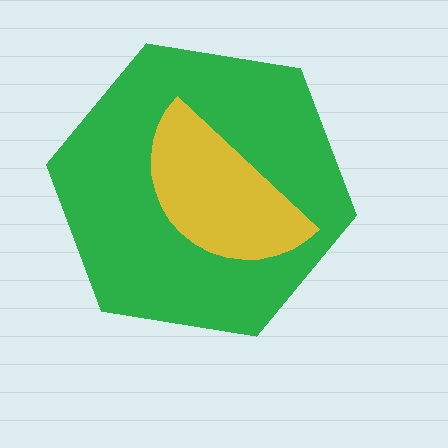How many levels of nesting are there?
2.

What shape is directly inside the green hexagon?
The yellow semicircle.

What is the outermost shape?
The green hexagon.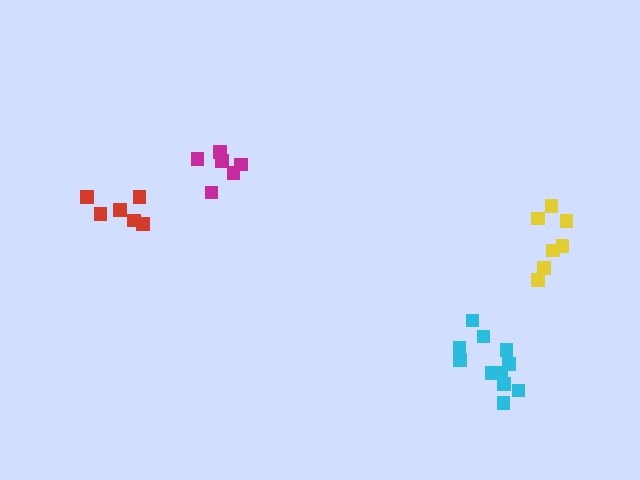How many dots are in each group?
Group 1: 6 dots, Group 2: 6 dots, Group 3: 7 dots, Group 4: 11 dots (30 total).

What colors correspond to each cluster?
The clusters are colored: red, magenta, yellow, cyan.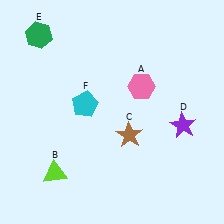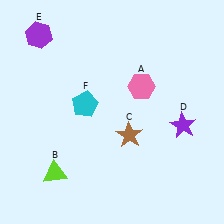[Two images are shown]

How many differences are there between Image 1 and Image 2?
There is 1 difference between the two images.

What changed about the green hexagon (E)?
In Image 1, E is green. In Image 2, it changed to purple.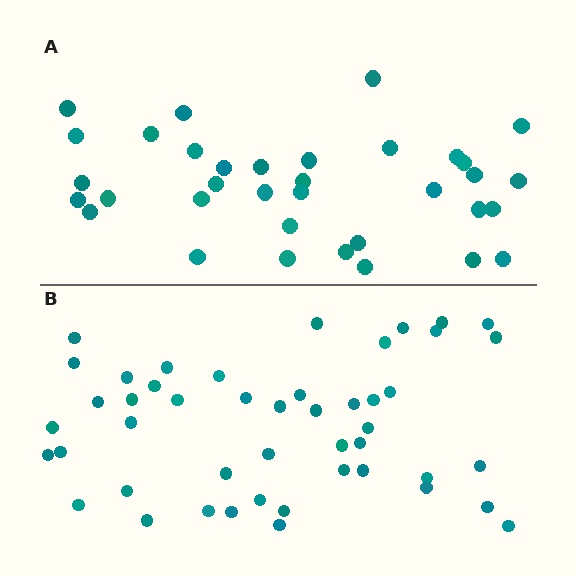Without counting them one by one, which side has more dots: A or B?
Region B (the bottom region) has more dots.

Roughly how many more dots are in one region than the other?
Region B has roughly 12 or so more dots than region A.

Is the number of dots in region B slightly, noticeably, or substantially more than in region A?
Region B has noticeably more, but not dramatically so. The ratio is roughly 1.3 to 1.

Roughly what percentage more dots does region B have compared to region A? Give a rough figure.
About 35% more.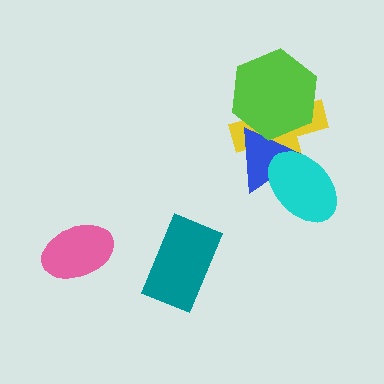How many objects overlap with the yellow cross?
3 objects overlap with the yellow cross.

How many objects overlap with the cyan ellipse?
2 objects overlap with the cyan ellipse.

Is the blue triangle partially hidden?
Yes, it is partially covered by another shape.